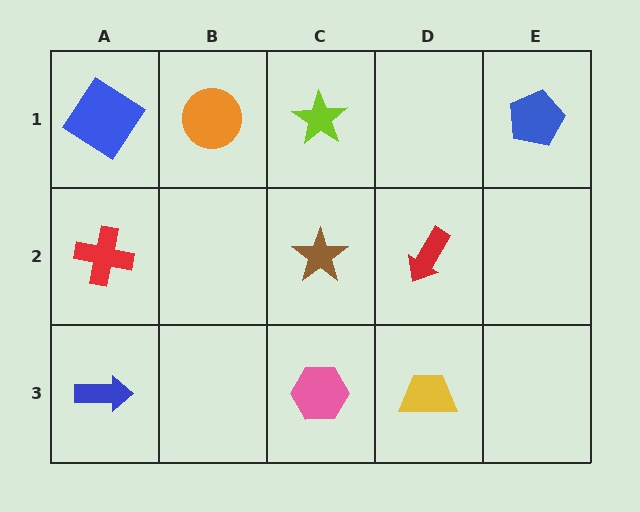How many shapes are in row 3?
3 shapes.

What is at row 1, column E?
A blue pentagon.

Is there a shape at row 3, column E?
No, that cell is empty.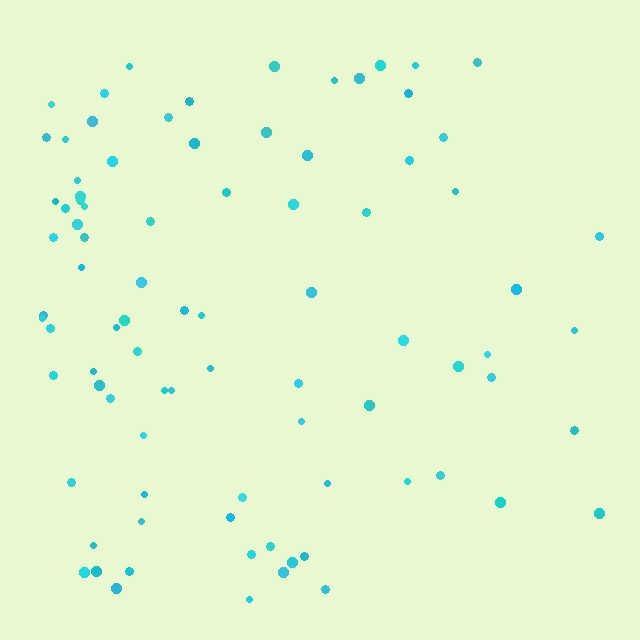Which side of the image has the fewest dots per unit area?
The right.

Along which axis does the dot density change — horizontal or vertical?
Horizontal.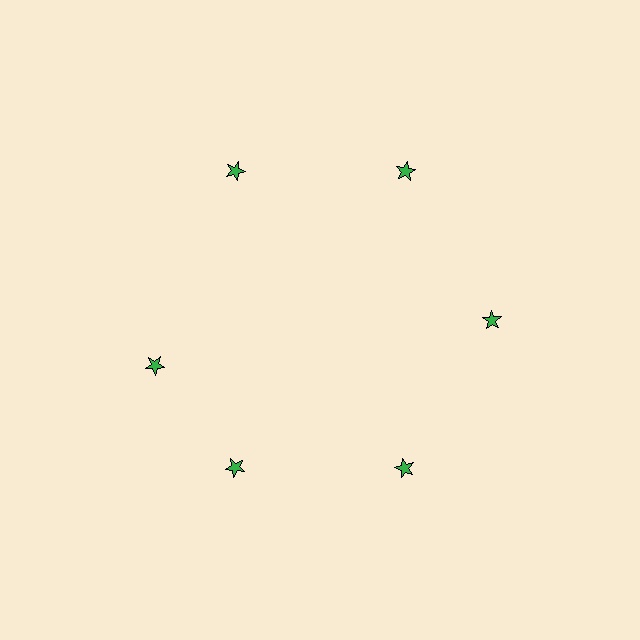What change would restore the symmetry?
The symmetry would be restored by rotating it back into even spacing with its neighbors so that all 6 stars sit at equal angles and equal distance from the center.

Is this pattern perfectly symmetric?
No. The 6 green stars are arranged in a ring, but one element near the 9 o'clock position is rotated out of alignment along the ring, breaking the 6-fold rotational symmetry.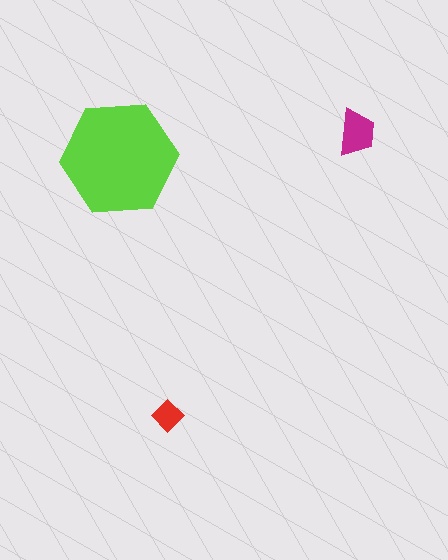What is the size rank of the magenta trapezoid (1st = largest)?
2nd.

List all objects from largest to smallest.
The lime hexagon, the magenta trapezoid, the red diamond.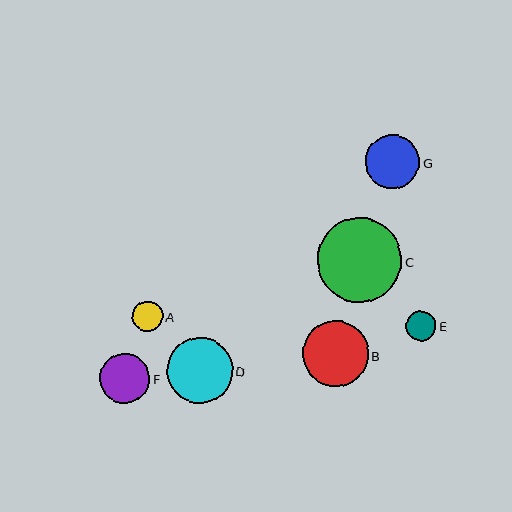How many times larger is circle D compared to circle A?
Circle D is approximately 2.2 times the size of circle A.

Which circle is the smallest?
Circle E is the smallest with a size of approximately 30 pixels.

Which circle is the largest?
Circle C is the largest with a size of approximately 84 pixels.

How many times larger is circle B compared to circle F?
Circle B is approximately 1.3 times the size of circle F.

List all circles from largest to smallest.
From largest to smallest: C, B, D, G, F, A, E.